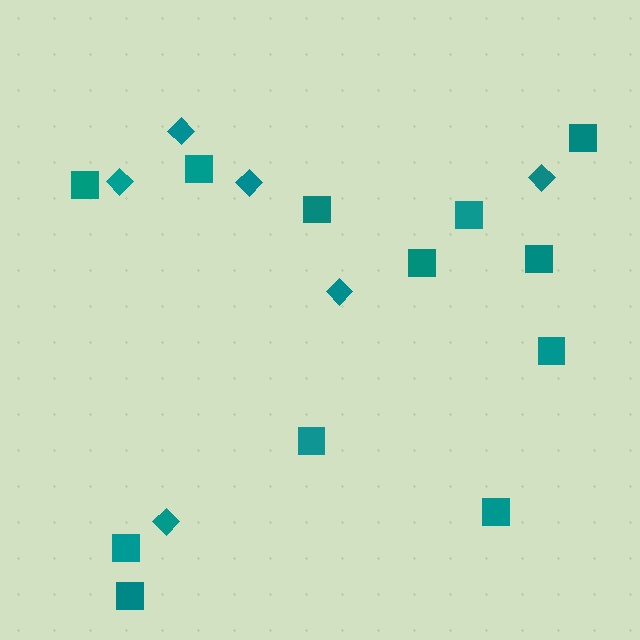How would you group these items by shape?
There are 2 groups: one group of squares (12) and one group of diamonds (6).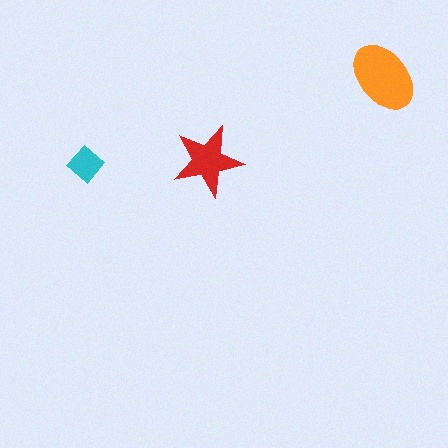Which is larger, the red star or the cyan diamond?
The red star.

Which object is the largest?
The orange ellipse.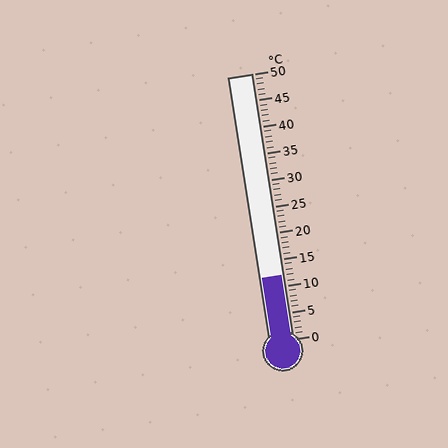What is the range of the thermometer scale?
The thermometer scale ranges from 0°C to 50°C.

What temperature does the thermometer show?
The thermometer shows approximately 12°C.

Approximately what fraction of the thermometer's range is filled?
The thermometer is filled to approximately 25% of its range.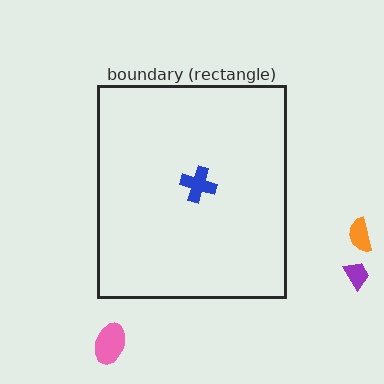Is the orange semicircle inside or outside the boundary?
Outside.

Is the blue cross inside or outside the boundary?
Inside.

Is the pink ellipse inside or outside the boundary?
Outside.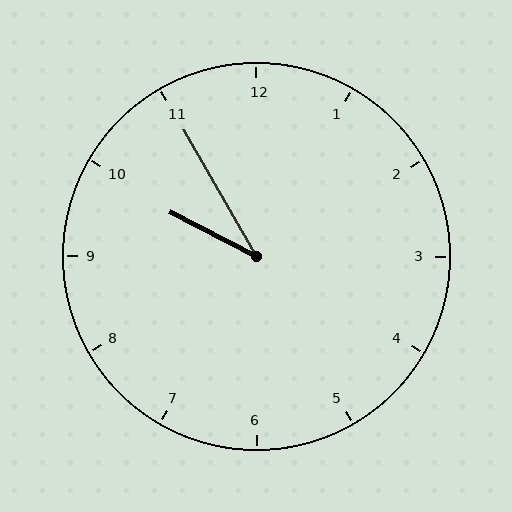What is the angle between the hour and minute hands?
Approximately 32 degrees.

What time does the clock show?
9:55.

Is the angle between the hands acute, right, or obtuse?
It is acute.